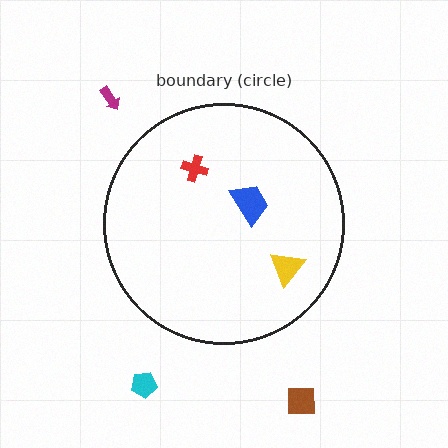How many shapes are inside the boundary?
3 inside, 3 outside.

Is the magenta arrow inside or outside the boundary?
Outside.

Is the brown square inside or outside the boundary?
Outside.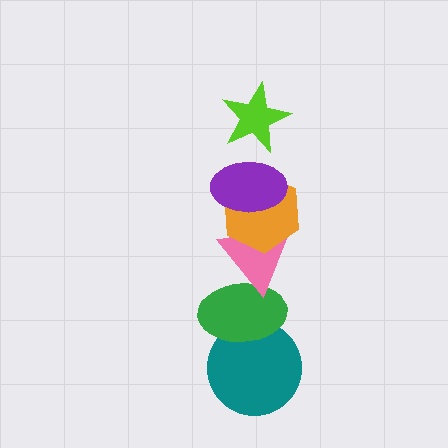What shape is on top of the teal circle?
The green ellipse is on top of the teal circle.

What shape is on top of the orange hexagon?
The purple ellipse is on top of the orange hexagon.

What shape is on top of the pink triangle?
The orange hexagon is on top of the pink triangle.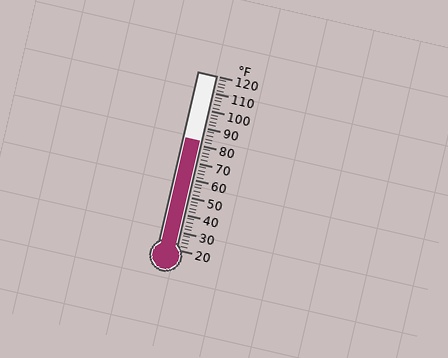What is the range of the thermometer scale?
The thermometer scale ranges from 20°F to 120°F.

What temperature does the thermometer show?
The thermometer shows approximately 82°F.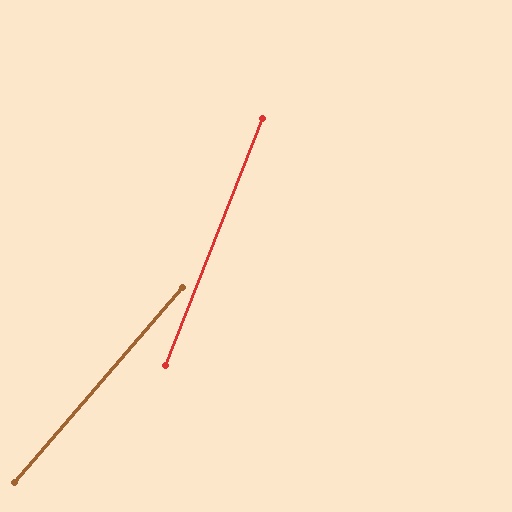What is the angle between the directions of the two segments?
Approximately 19 degrees.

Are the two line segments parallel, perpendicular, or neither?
Neither parallel nor perpendicular — they differ by about 19°.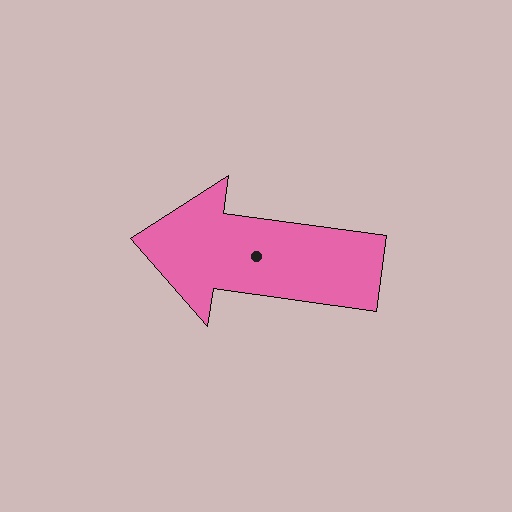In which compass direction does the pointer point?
West.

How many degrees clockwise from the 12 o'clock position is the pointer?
Approximately 278 degrees.